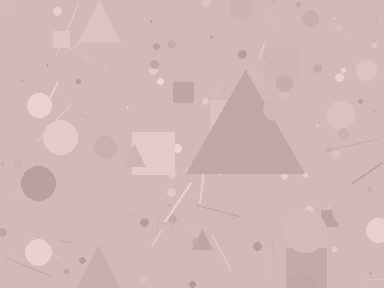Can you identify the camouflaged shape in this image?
The camouflaged shape is a triangle.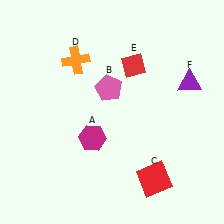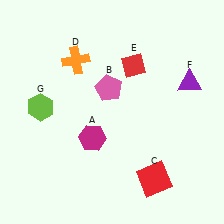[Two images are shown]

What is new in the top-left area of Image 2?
A lime hexagon (G) was added in the top-left area of Image 2.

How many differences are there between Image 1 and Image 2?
There is 1 difference between the two images.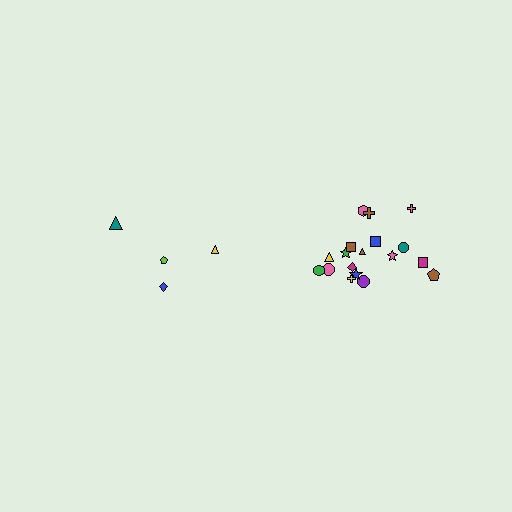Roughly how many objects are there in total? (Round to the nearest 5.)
Roughly 20 objects in total.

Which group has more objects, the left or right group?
The right group.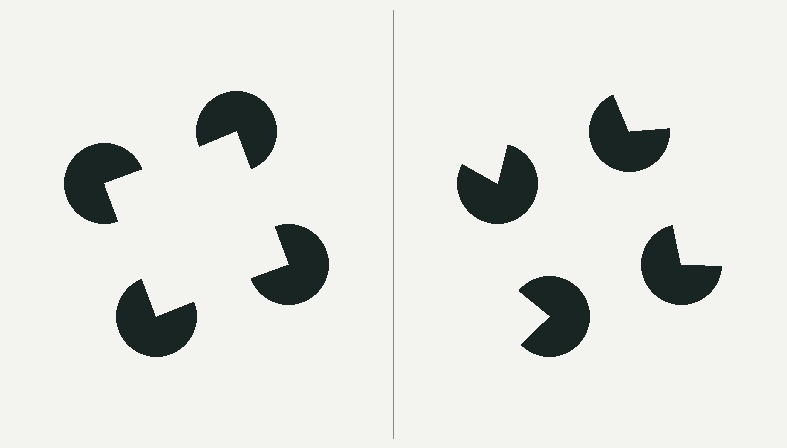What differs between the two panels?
The pac-man discs are positioned identically on both sides; only the wedge orientations differ. On the left they align to a square; on the right they are misaligned.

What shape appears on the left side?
An illusory square.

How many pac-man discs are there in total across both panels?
8 — 4 on each side.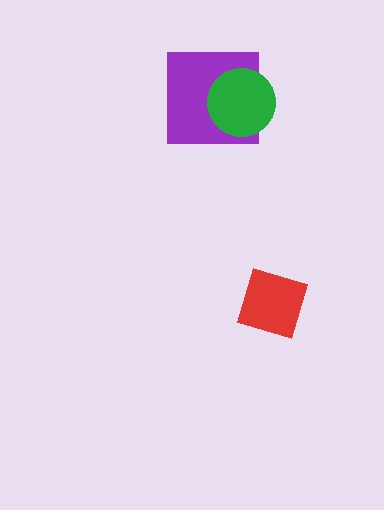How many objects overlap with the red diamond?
0 objects overlap with the red diamond.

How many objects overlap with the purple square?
1 object overlaps with the purple square.